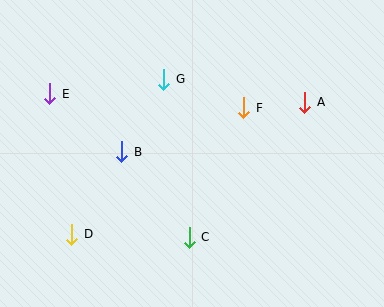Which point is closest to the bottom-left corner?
Point D is closest to the bottom-left corner.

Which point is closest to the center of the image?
Point F at (244, 108) is closest to the center.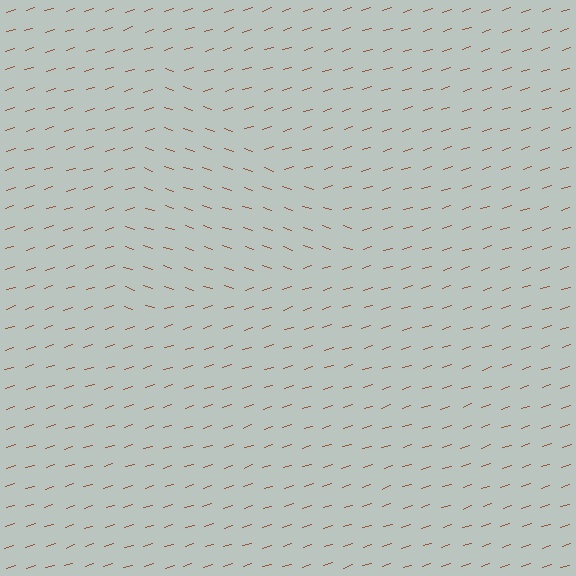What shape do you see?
I see a triangle.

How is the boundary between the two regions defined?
The boundary is defined purely by a change in line orientation (approximately 36 degrees difference). All lines are the same color and thickness.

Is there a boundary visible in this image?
Yes, there is a texture boundary formed by a change in line orientation.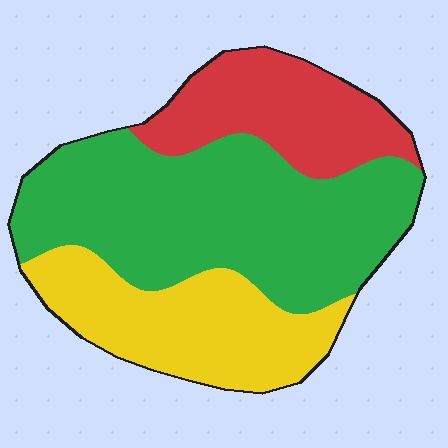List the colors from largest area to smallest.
From largest to smallest: green, yellow, red.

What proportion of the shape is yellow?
Yellow covers roughly 25% of the shape.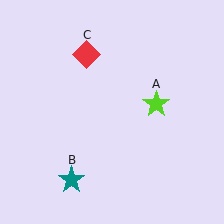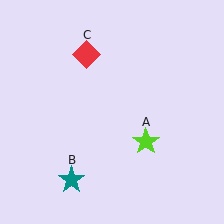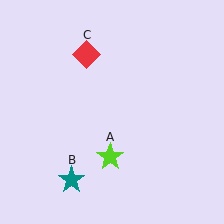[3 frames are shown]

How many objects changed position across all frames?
1 object changed position: lime star (object A).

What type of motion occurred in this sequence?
The lime star (object A) rotated clockwise around the center of the scene.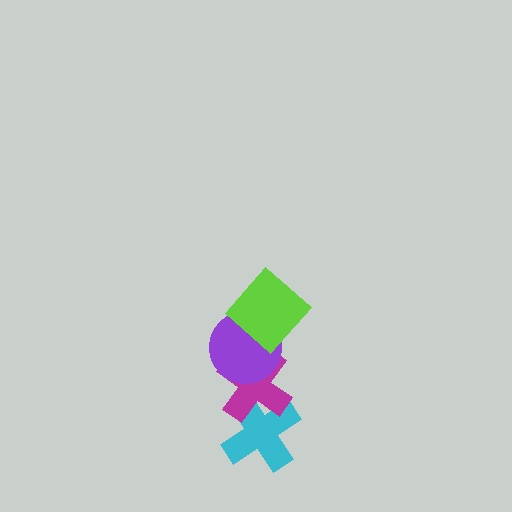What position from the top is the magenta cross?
The magenta cross is 3rd from the top.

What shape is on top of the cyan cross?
The magenta cross is on top of the cyan cross.